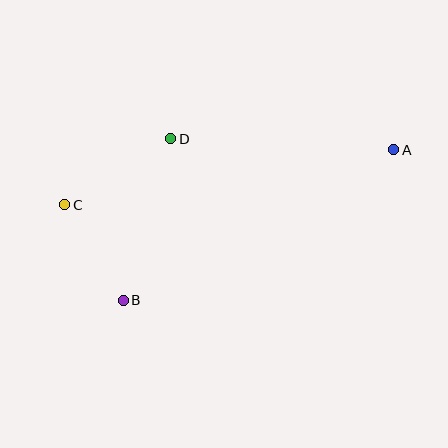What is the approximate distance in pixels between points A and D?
The distance between A and D is approximately 223 pixels.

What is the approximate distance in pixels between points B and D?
The distance between B and D is approximately 168 pixels.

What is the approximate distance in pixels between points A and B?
The distance between A and B is approximately 310 pixels.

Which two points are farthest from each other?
Points A and C are farthest from each other.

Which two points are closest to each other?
Points B and C are closest to each other.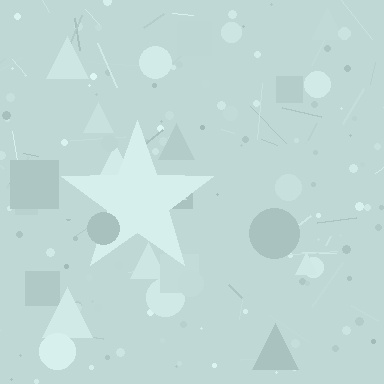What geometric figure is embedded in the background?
A star is embedded in the background.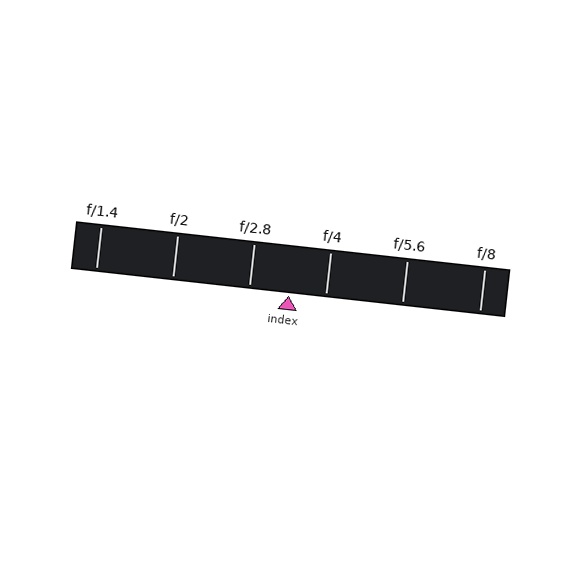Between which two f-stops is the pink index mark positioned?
The index mark is between f/2.8 and f/4.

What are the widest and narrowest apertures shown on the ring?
The widest aperture shown is f/1.4 and the narrowest is f/8.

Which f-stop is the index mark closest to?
The index mark is closest to f/4.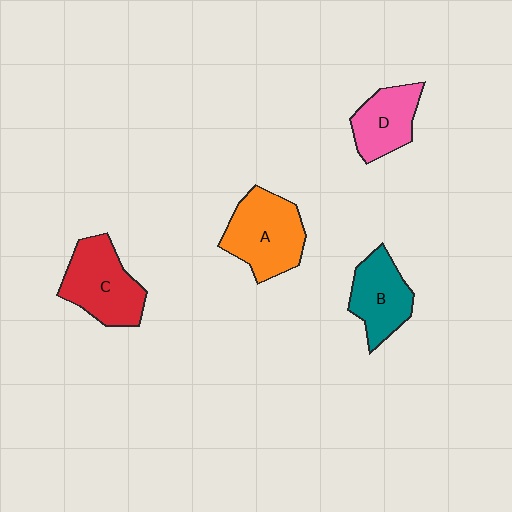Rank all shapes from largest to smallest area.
From largest to smallest: A (orange), C (red), B (teal), D (pink).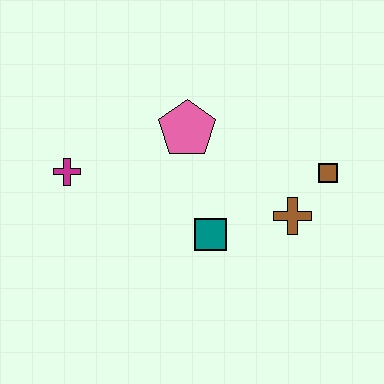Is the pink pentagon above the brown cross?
Yes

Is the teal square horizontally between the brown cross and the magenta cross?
Yes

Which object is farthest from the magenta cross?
The brown square is farthest from the magenta cross.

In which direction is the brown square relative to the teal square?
The brown square is to the right of the teal square.